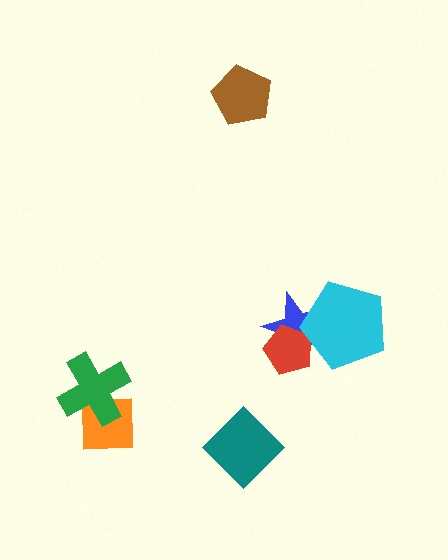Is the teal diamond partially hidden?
No, no other shape covers it.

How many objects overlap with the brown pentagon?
0 objects overlap with the brown pentagon.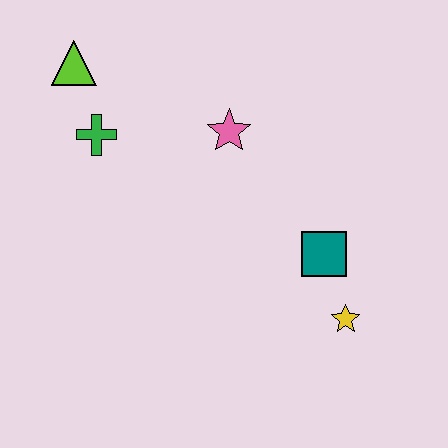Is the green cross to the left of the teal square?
Yes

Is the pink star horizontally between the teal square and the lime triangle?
Yes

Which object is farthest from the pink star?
The yellow star is farthest from the pink star.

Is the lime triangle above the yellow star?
Yes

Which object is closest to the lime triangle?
The green cross is closest to the lime triangle.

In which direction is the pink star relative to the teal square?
The pink star is above the teal square.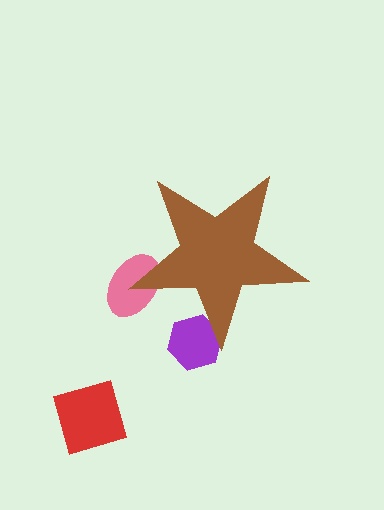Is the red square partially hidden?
No, the red square is fully visible.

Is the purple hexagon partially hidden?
Yes, the purple hexagon is partially hidden behind the brown star.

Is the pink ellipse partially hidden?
Yes, the pink ellipse is partially hidden behind the brown star.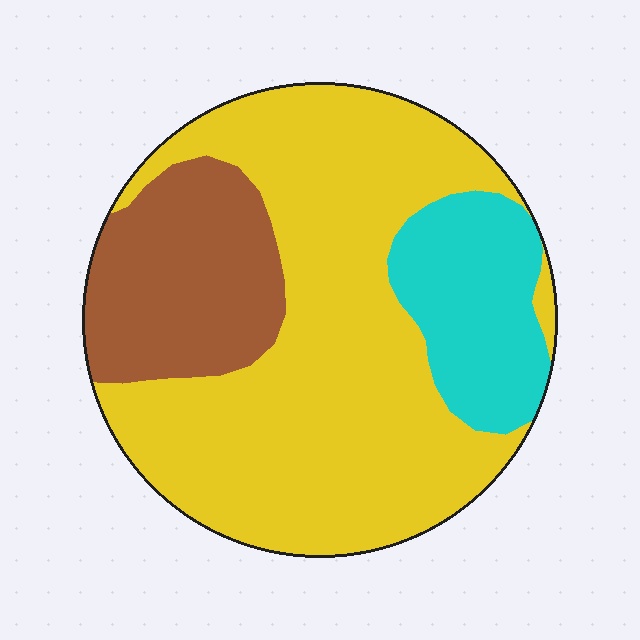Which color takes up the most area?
Yellow, at roughly 65%.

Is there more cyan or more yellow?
Yellow.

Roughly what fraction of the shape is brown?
Brown takes up about one fifth (1/5) of the shape.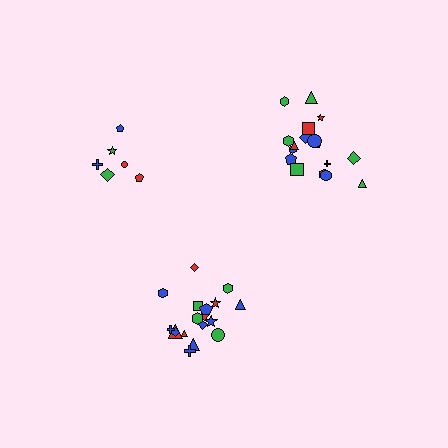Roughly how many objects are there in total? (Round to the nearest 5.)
Roughly 40 objects in total.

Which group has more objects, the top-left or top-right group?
The top-right group.